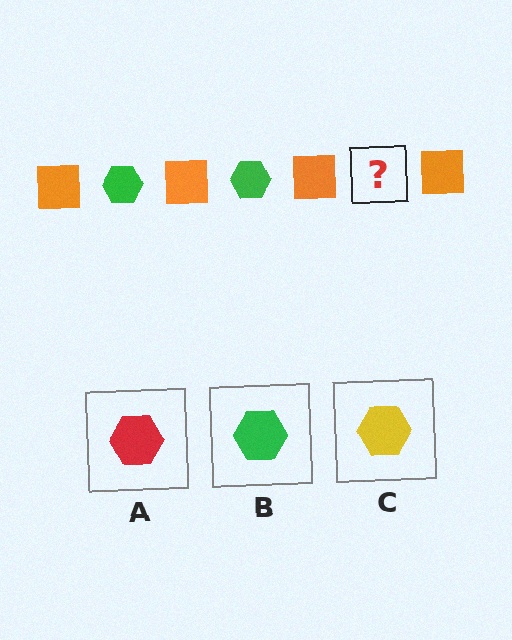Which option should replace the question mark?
Option B.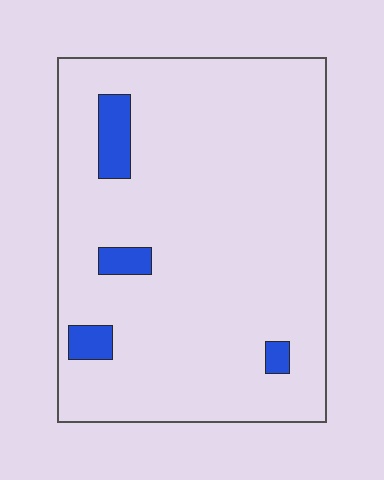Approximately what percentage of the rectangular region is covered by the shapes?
Approximately 5%.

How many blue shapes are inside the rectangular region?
4.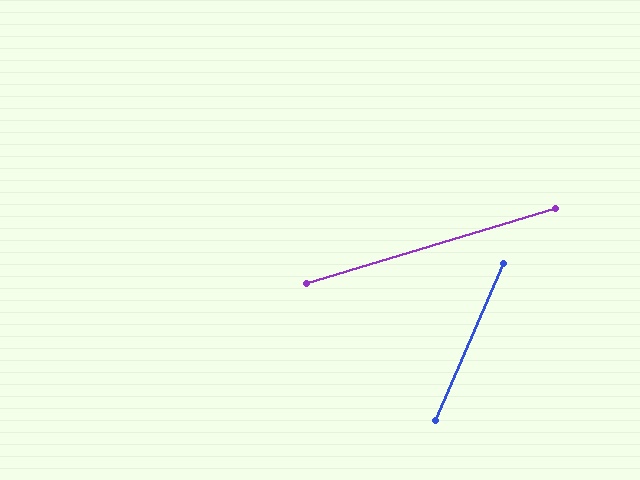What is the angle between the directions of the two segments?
Approximately 50 degrees.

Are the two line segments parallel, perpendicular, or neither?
Neither parallel nor perpendicular — they differ by about 50°.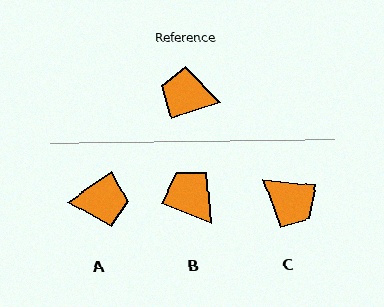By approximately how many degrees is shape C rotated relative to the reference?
Approximately 155 degrees counter-clockwise.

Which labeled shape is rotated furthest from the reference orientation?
A, about 164 degrees away.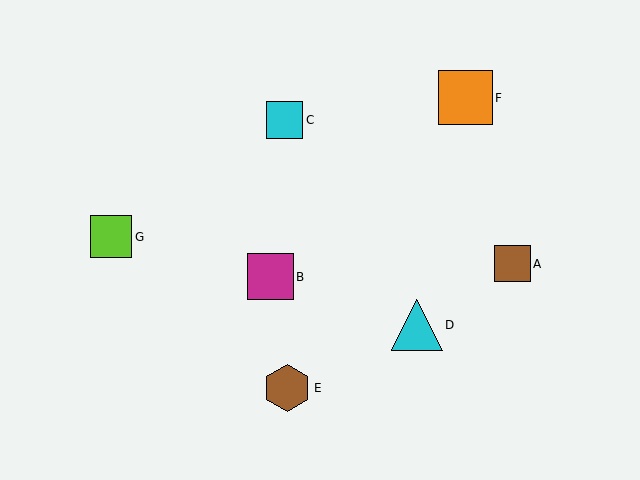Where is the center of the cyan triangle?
The center of the cyan triangle is at (417, 325).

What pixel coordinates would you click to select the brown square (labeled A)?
Click at (512, 264) to select the brown square A.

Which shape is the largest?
The orange square (labeled F) is the largest.